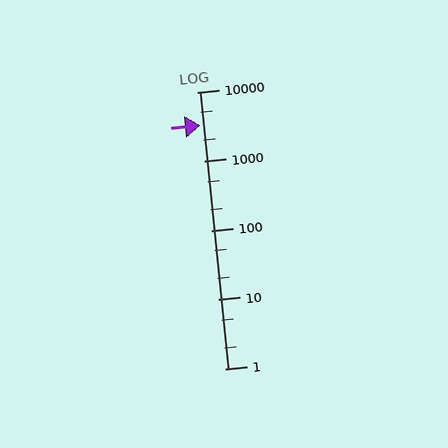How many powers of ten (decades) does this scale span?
The scale spans 4 decades, from 1 to 10000.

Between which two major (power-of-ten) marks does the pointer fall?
The pointer is between 1000 and 10000.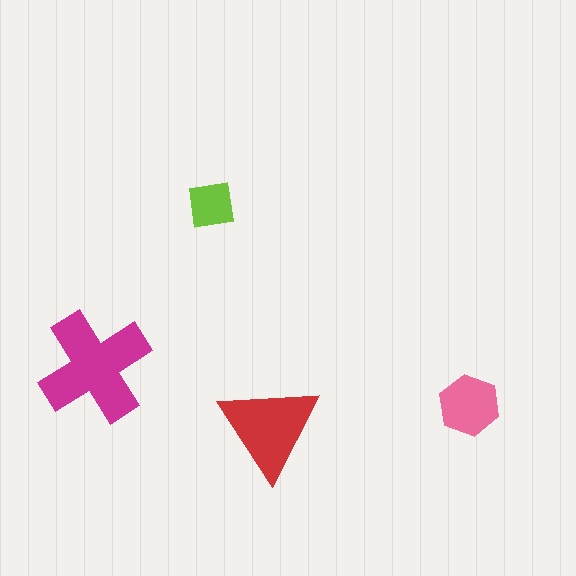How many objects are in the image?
There are 4 objects in the image.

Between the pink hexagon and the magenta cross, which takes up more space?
The magenta cross.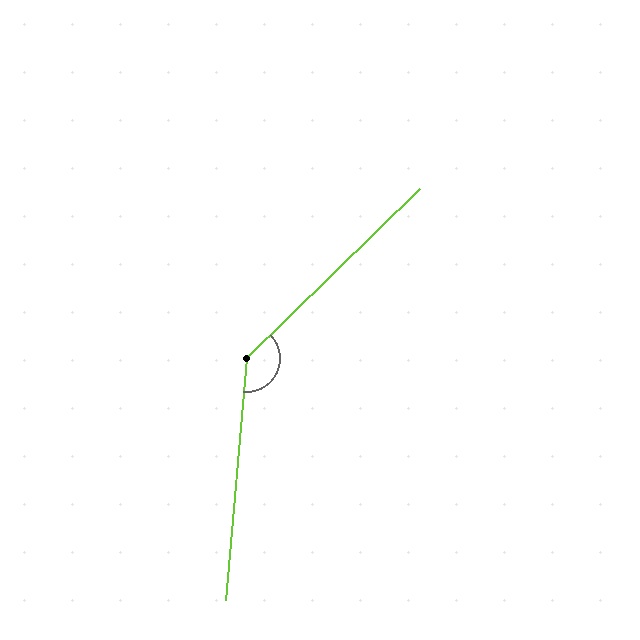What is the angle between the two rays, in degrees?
Approximately 139 degrees.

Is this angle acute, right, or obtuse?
It is obtuse.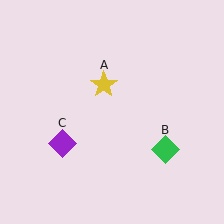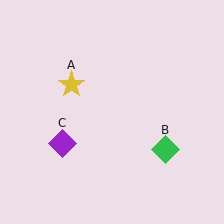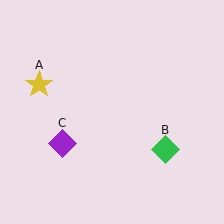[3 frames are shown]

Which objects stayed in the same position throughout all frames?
Green diamond (object B) and purple diamond (object C) remained stationary.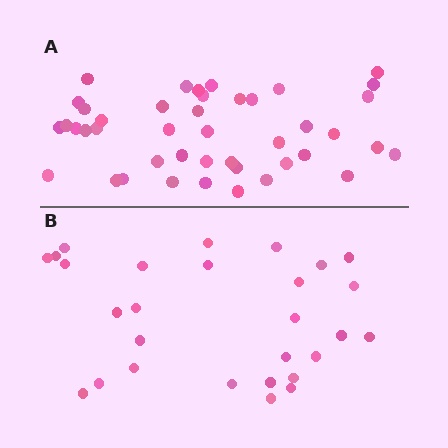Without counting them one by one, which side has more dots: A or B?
Region A (the top region) has more dots.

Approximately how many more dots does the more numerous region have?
Region A has approximately 15 more dots than region B.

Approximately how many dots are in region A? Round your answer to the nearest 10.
About 40 dots. (The exact count is 43, which rounds to 40.)